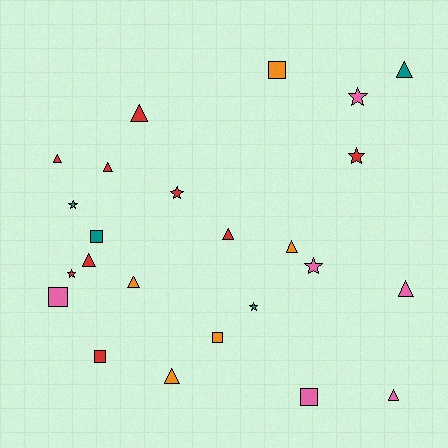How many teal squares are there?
There is 1 teal square.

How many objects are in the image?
There are 24 objects.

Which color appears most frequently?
Red, with 9 objects.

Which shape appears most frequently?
Triangle, with 11 objects.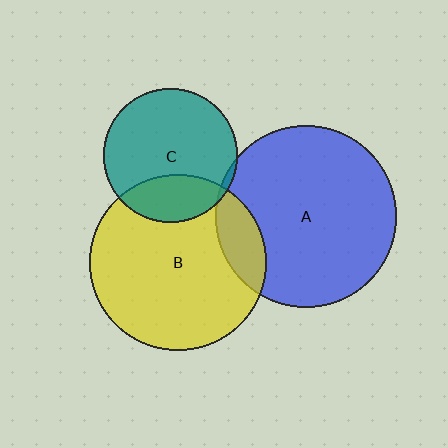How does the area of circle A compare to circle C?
Approximately 1.9 times.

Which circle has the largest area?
Circle A (blue).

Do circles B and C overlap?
Yes.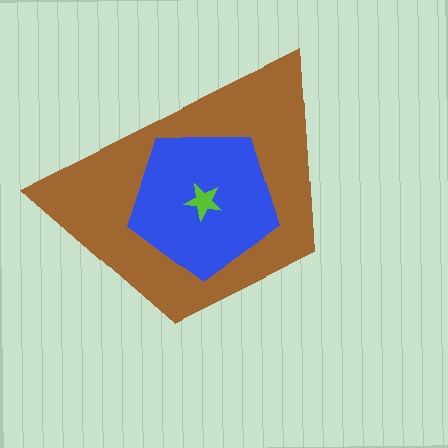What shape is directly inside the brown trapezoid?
The blue pentagon.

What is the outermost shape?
The brown trapezoid.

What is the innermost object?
The lime star.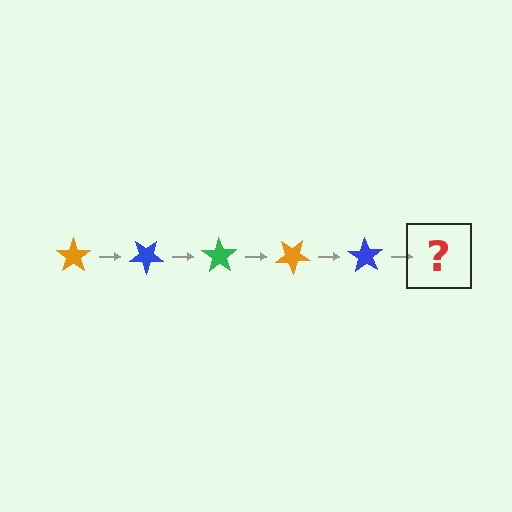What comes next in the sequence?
The next element should be a green star, rotated 175 degrees from the start.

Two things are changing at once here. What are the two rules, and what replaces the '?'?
The two rules are that it rotates 35 degrees each step and the color cycles through orange, blue, and green. The '?' should be a green star, rotated 175 degrees from the start.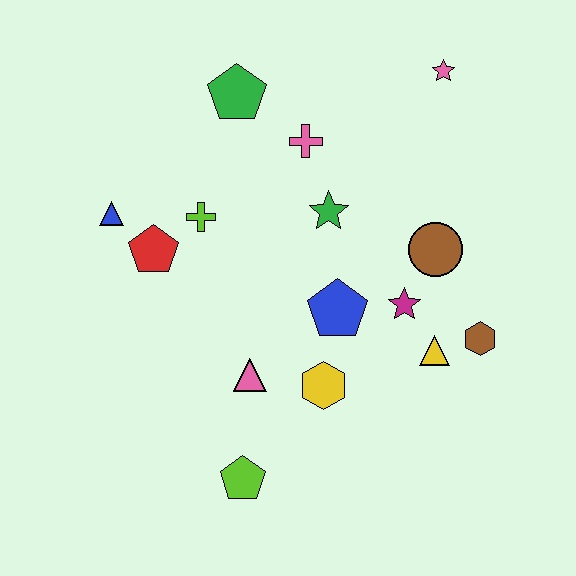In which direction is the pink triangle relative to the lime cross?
The pink triangle is below the lime cross.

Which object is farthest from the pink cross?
The lime pentagon is farthest from the pink cross.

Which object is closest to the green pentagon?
The pink cross is closest to the green pentagon.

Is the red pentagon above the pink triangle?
Yes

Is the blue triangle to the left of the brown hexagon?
Yes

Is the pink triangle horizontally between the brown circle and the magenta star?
No